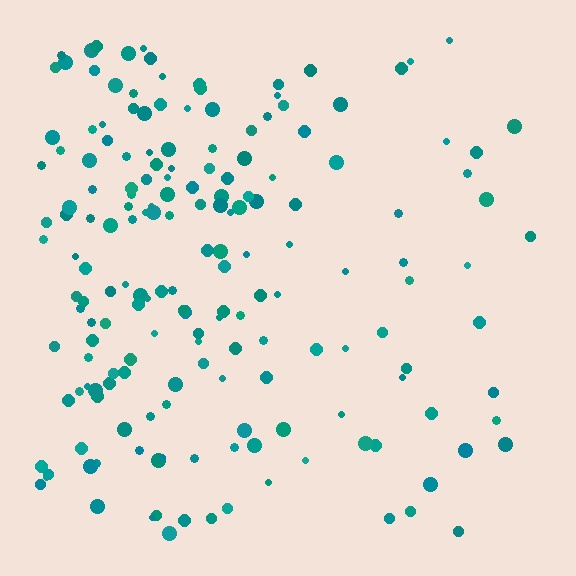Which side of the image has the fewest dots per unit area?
The right.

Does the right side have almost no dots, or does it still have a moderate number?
Still a moderate number, just noticeably fewer than the left.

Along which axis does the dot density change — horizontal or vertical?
Horizontal.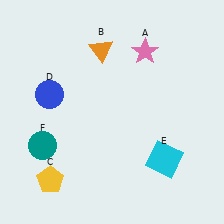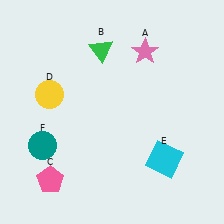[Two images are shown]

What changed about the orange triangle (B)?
In Image 1, B is orange. In Image 2, it changed to green.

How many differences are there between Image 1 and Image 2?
There are 3 differences between the two images.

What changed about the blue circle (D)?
In Image 1, D is blue. In Image 2, it changed to yellow.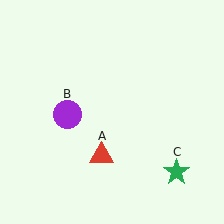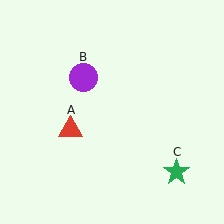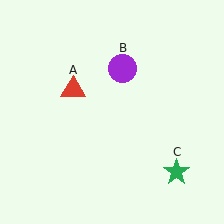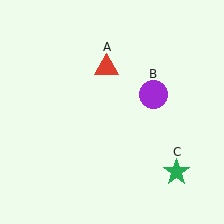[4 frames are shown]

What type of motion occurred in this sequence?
The red triangle (object A), purple circle (object B) rotated clockwise around the center of the scene.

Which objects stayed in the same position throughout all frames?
Green star (object C) remained stationary.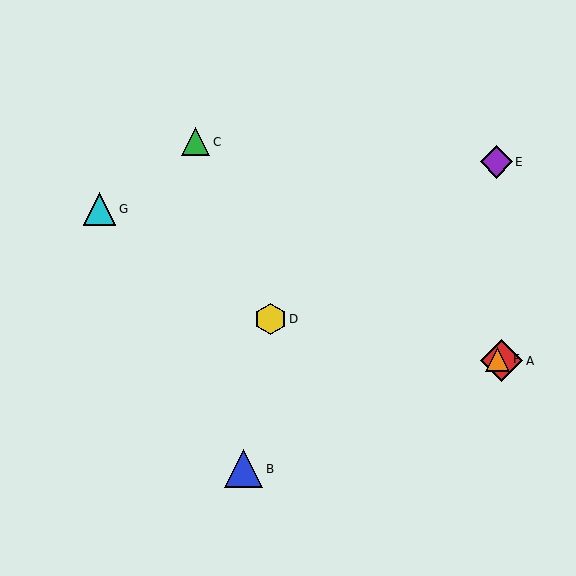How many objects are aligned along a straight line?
3 objects (A, F, G) are aligned along a straight line.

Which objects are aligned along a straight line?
Objects A, F, G are aligned along a straight line.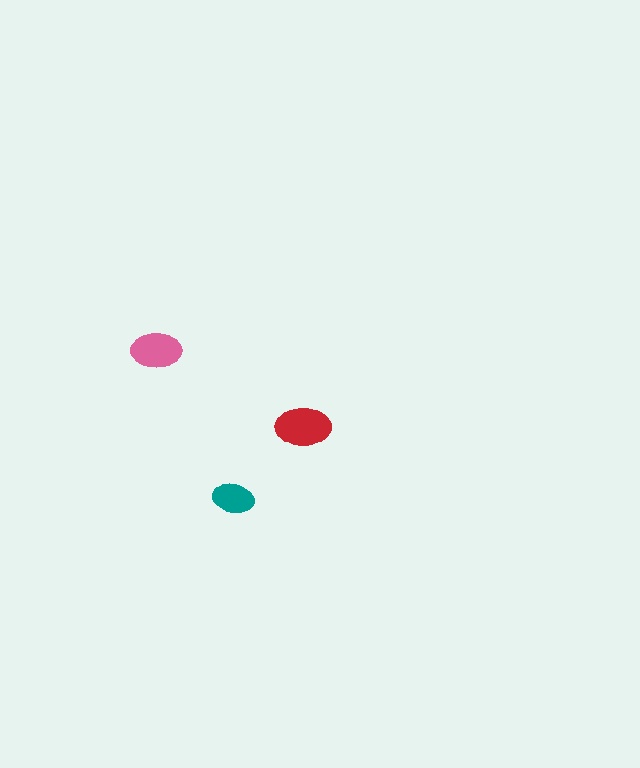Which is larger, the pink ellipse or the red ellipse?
The red one.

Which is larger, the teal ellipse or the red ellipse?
The red one.